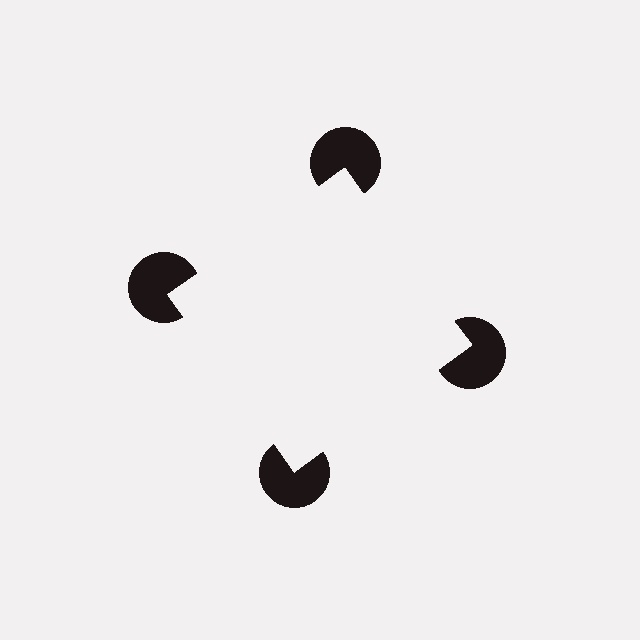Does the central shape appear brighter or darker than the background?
It typically appears slightly brighter than the background, even though no actual brightness change is drawn.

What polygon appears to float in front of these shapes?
An illusory square — its edges are inferred from the aligned wedge cuts in the pac-man discs, not physically drawn.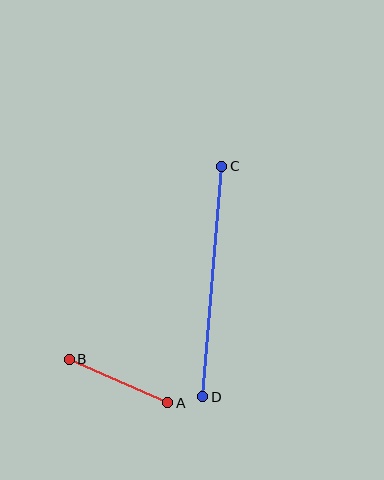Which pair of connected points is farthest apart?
Points C and D are farthest apart.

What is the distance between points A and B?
The distance is approximately 108 pixels.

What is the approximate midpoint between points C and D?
The midpoint is at approximately (212, 281) pixels.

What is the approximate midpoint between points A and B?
The midpoint is at approximately (118, 381) pixels.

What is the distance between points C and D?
The distance is approximately 231 pixels.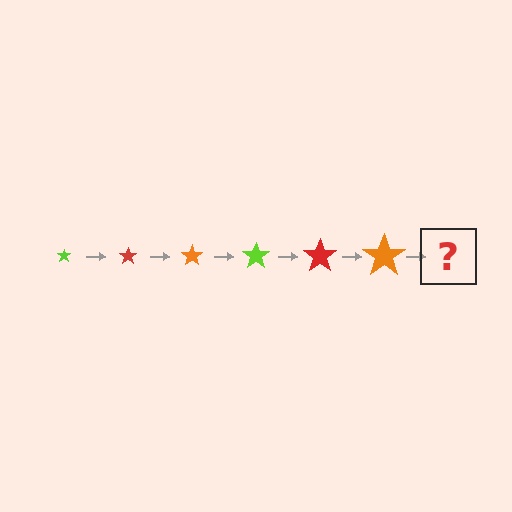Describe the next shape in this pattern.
It should be a lime star, larger than the previous one.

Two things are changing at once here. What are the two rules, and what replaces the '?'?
The two rules are that the star grows larger each step and the color cycles through lime, red, and orange. The '?' should be a lime star, larger than the previous one.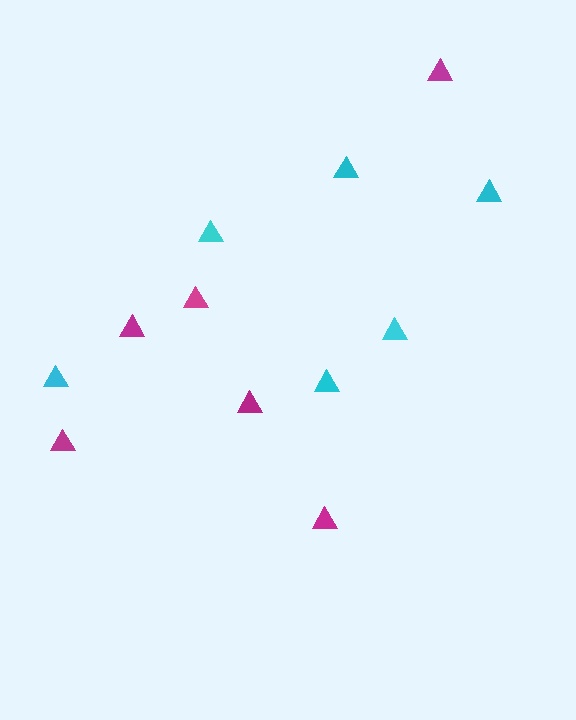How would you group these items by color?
There are 2 groups: one group of magenta triangles (6) and one group of cyan triangles (6).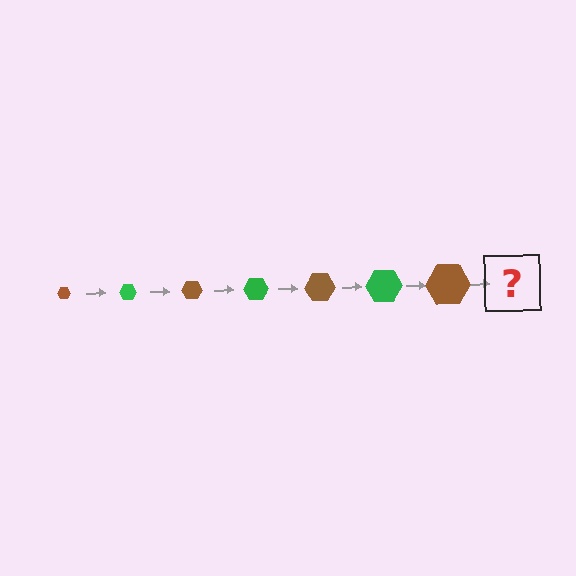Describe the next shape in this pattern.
It should be a green hexagon, larger than the previous one.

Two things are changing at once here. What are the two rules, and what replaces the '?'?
The two rules are that the hexagon grows larger each step and the color cycles through brown and green. The '?' should be a green hexagon, larger than the previous one.